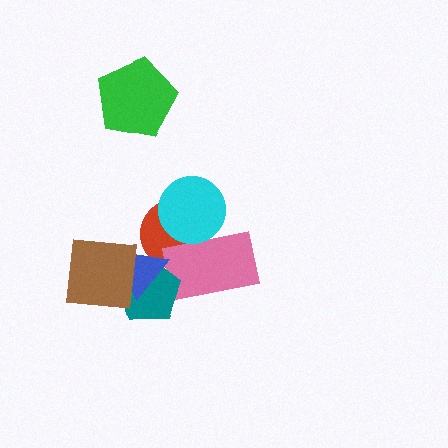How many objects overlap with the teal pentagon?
3 objects overlap with the teal pentagon.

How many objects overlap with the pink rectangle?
3 objects overlap with the pink rectangle.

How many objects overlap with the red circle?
3 objects overlap with the red circle.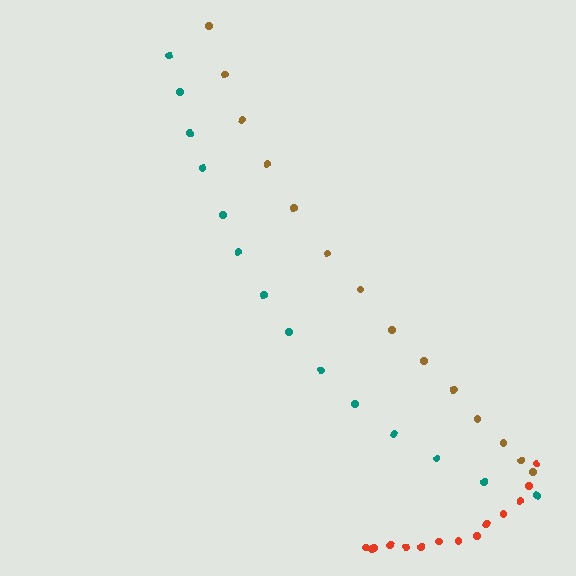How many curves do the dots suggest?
There are 3 distinct paths.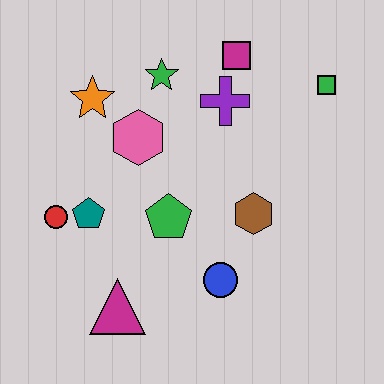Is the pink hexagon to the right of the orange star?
Yes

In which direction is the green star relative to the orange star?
The green star is to the right of the orange star.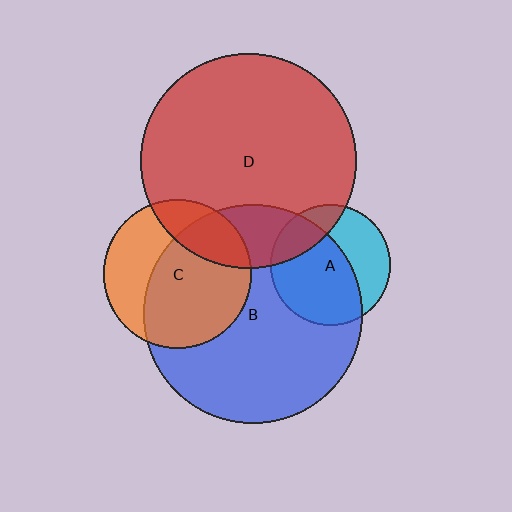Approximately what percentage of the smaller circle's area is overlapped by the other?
Approximately 25%.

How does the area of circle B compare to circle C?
Approximately 2.2 times.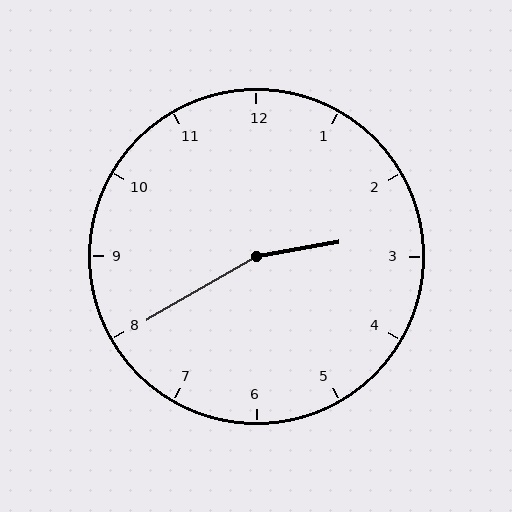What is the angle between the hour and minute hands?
Approximately 160 degrees.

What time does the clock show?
2:40.